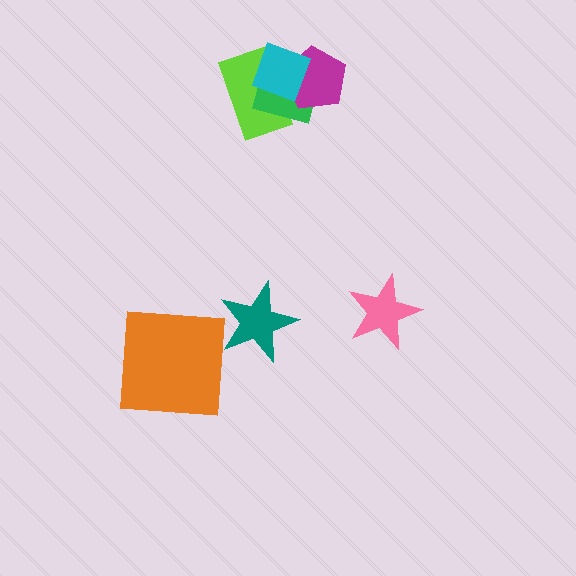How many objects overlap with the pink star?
0 objects overlap with the pink star.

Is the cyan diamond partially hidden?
No, no other shape covers it.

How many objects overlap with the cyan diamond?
3 objects overlap with the cyan diamond.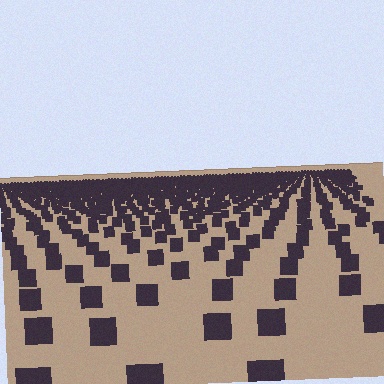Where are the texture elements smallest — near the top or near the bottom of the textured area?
Near the top.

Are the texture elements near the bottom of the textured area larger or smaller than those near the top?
Larger. Near the bottom, elements are closer to the viewer and appear at a bigger on-screen size.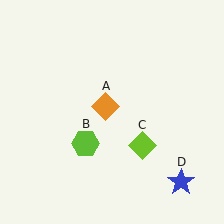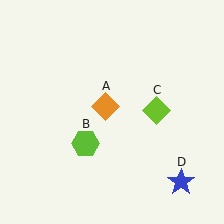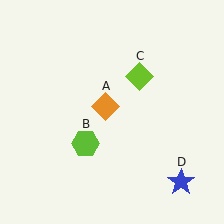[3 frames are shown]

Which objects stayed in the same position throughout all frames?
Orange diamond (object A) and lime hexagon (object B) and blue star (object D) remained stationary.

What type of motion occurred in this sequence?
The lime diamond (object C) rotated counterclockwise around the center of the scene.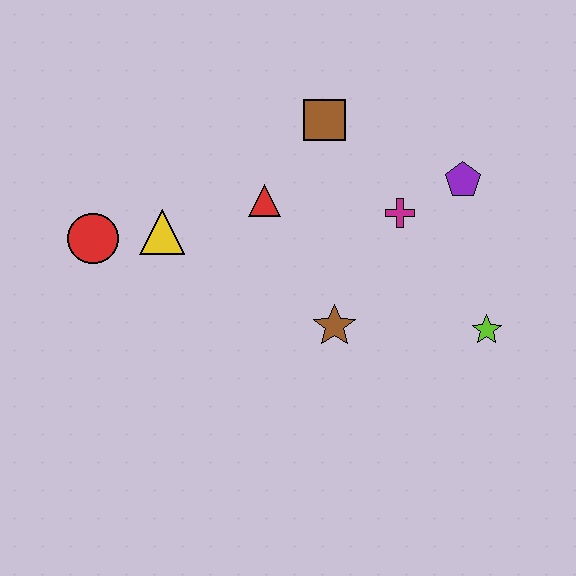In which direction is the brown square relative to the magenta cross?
The brown square is above the magenta cross.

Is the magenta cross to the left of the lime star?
Yes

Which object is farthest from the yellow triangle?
The lime star is farthest from the yellow triangle.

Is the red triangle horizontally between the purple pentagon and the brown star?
No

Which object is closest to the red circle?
The yellow triangle is closest to the red circle.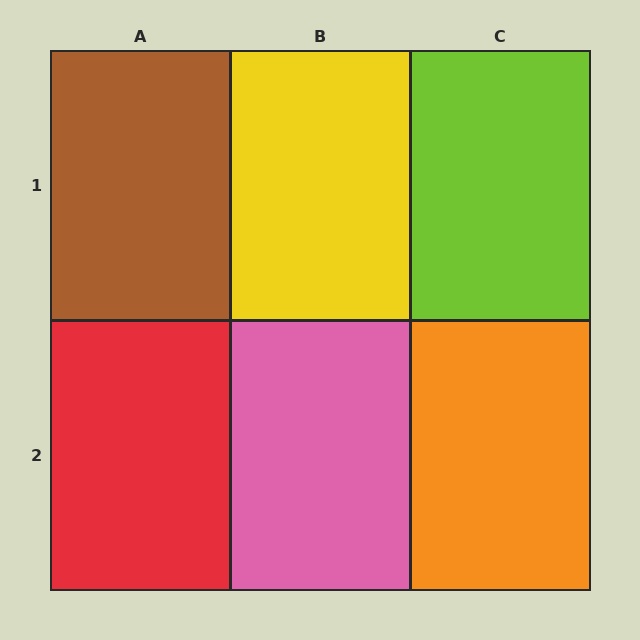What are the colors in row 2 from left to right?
Red, pink, orange.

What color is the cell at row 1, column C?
Lime.